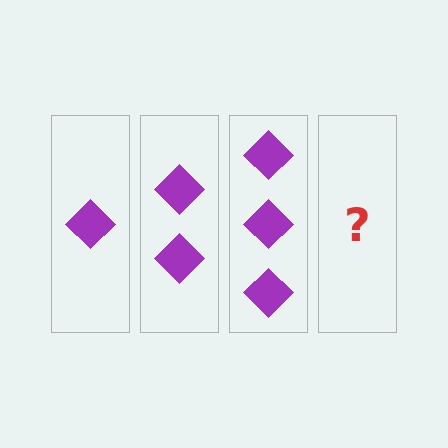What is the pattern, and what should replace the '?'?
The pattern is that each step adds one more diamond. The '?' should be 4 diamonds.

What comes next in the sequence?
The next element should be 4 diamonds.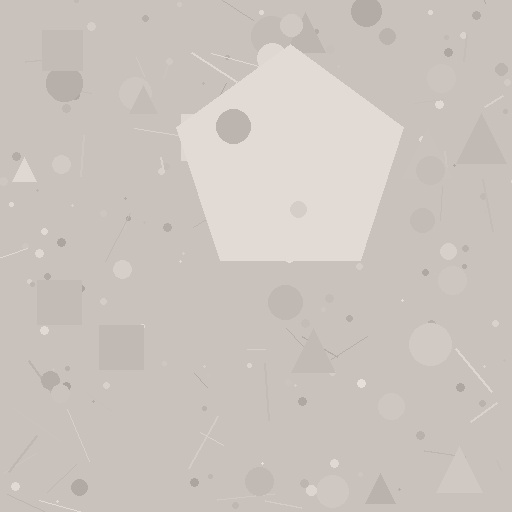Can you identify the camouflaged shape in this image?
The camouflaged shape is a pentagon.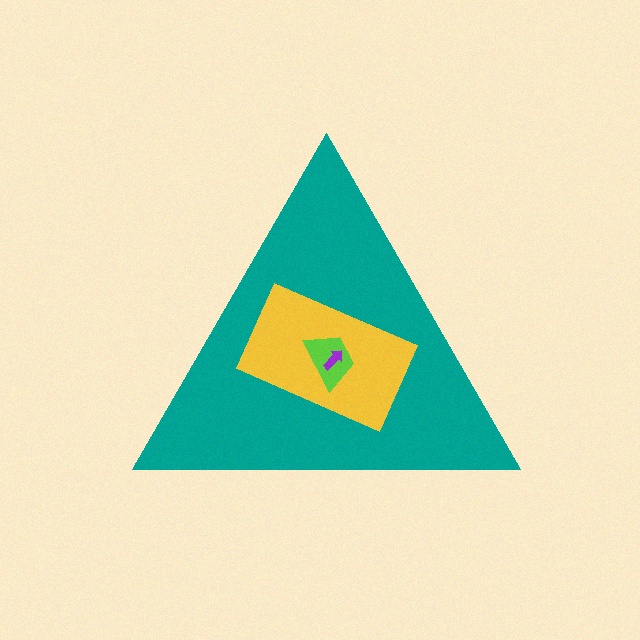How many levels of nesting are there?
4.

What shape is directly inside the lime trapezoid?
The purple arrow.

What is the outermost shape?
The teal triangle.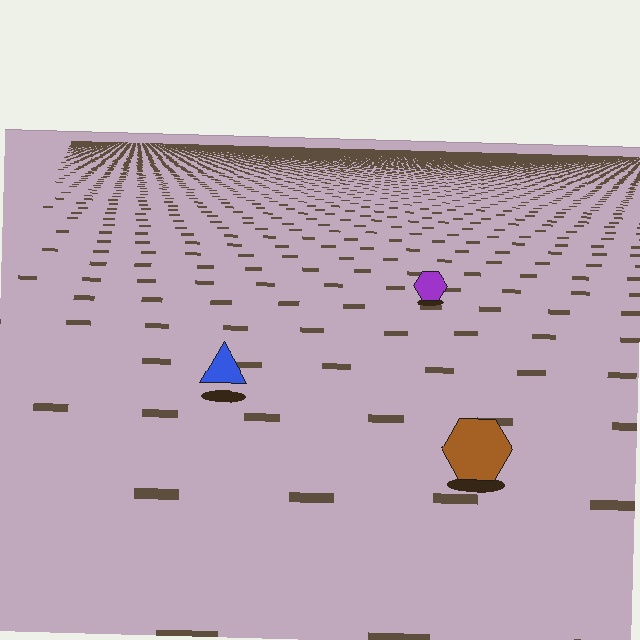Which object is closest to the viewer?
The brown hexagon is closest. The texture marks near it are larger and more spread out.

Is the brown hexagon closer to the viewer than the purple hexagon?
Yes. The brown hexagon is closer — you can tell from the texture gradient: the ground texture is coarser near it.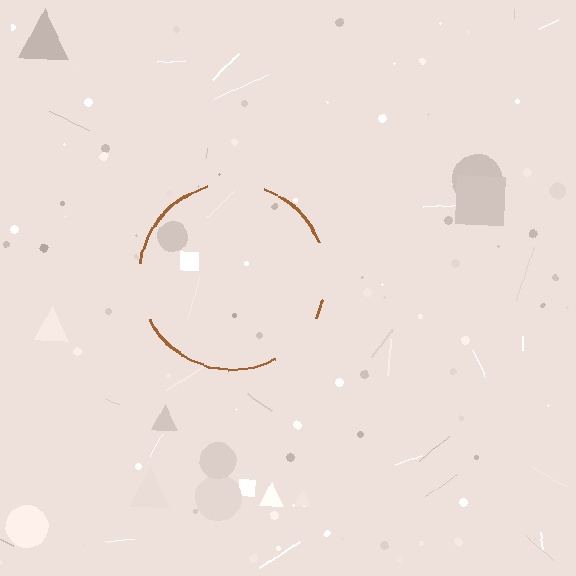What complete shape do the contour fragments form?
The contour fragments form a circle.